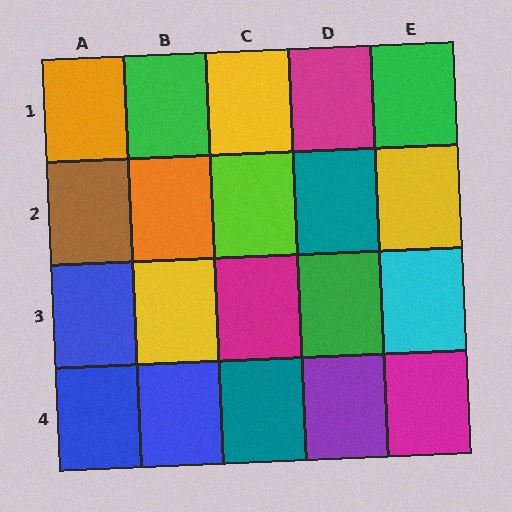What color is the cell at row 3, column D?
Green.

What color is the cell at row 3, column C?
Magenta.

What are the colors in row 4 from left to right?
Blue, blue, teal, purple, magenta.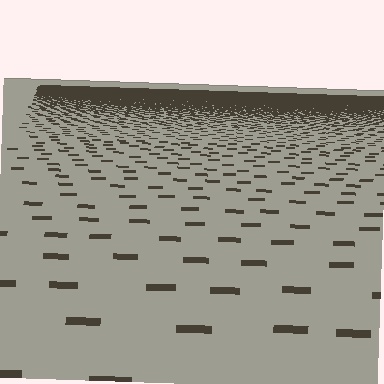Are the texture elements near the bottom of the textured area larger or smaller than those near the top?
Larger. Near the bottom, elements are closer to the viewer and appear at a bigger on-screen size.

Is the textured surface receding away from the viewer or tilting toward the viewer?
The surface is receding away from the viewer. Texture elements get smaller and denser toward the top.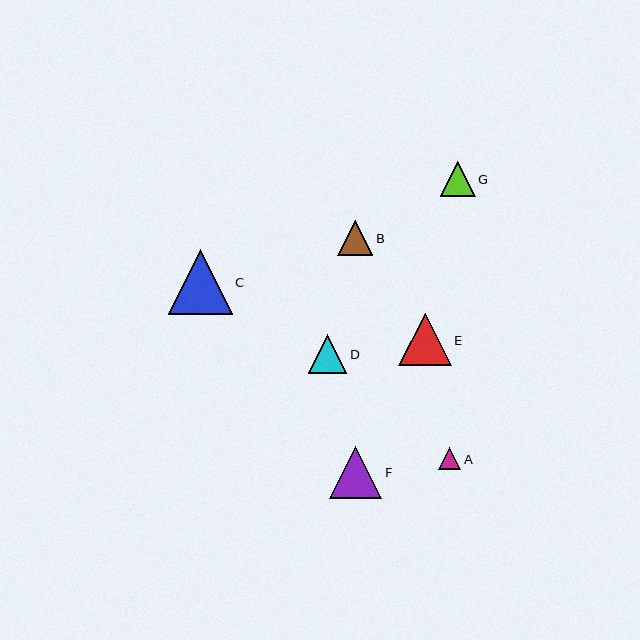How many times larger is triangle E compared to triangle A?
Triangle E is approximately 2.3 times the size of triangle A.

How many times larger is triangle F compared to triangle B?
Triangle F is approximately 1.5 times the size of triangle B.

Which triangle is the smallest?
Triangle A is the smallest with a size of approximately 22 pixels.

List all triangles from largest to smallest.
From largest to smallest: C, E, F, D, G, B, A.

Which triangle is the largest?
Triangle C is the largest with a size of approximately 64 pixels.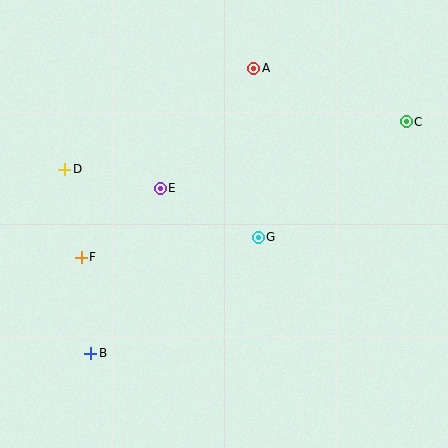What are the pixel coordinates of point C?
Point C is at (406, 122).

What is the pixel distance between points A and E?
The distance between A and E is 152 pixels.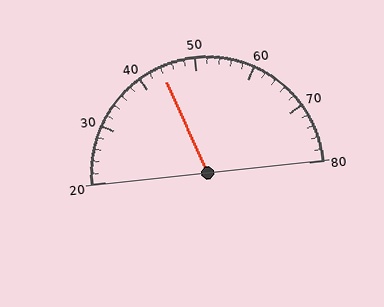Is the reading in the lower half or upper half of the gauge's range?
The reading is in the lower half of the range (20 to 80).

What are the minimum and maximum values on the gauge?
The gauge ranges from 20 to 80.